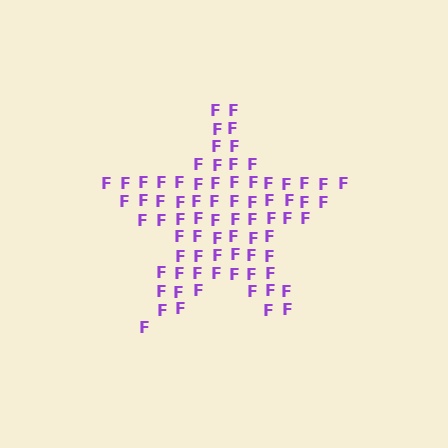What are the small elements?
The small elements are letter F's.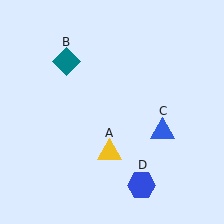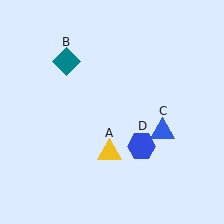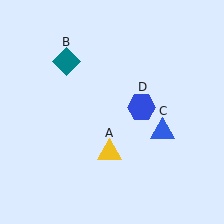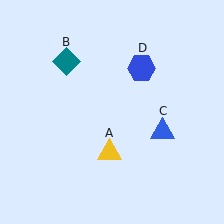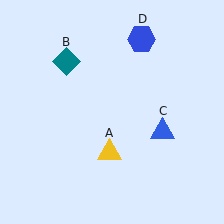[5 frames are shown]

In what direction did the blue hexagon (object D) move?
The blue hexagon (object D) moved up.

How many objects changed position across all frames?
1 object changed position: blue hexagon (object D).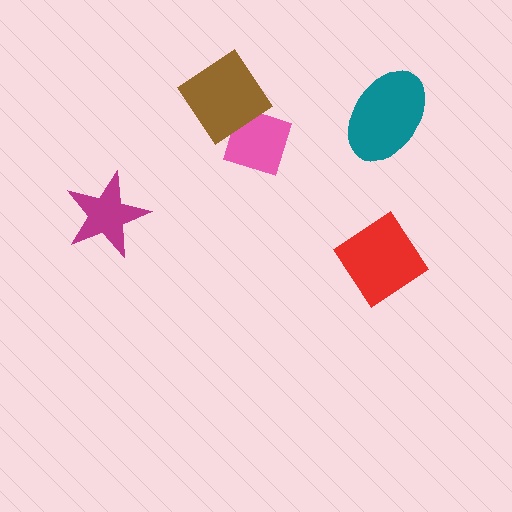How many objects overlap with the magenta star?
0 objects overlap with the magenta star.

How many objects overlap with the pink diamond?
1 object overlaps with the pink diamond.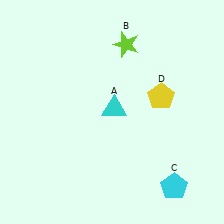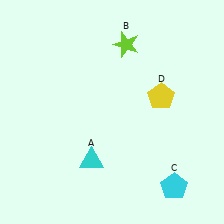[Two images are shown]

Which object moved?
The cyan triangle (A) moved down.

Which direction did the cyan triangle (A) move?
The cyan triangle (A) moved down.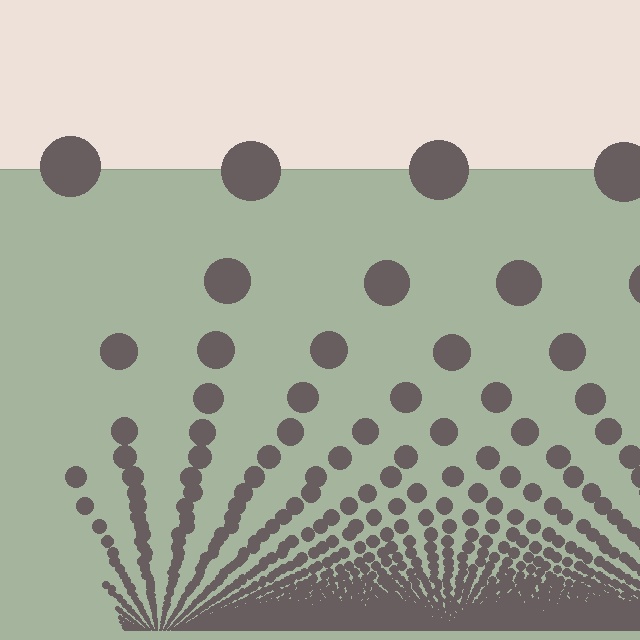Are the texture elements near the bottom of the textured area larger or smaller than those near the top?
Smaller. The gradient is inverted — elements near the bottom are smaller and denser.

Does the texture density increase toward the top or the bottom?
Density increases toward the bottom.